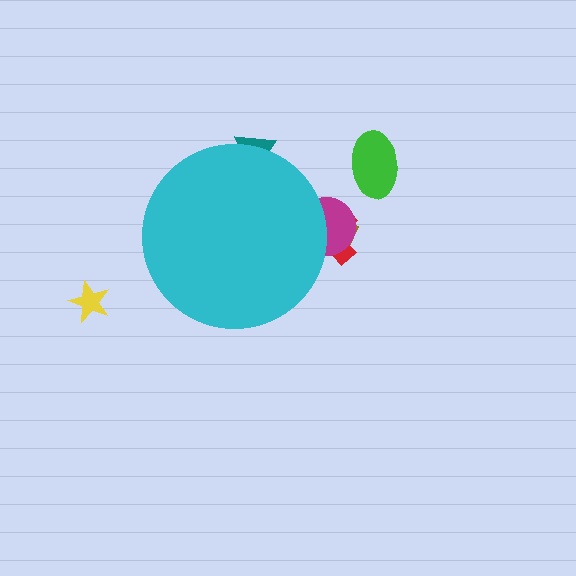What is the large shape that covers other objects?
A cyan circle.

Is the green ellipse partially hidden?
No, the green ellipse is fully visible.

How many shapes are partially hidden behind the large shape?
4 shapes are partially hidden.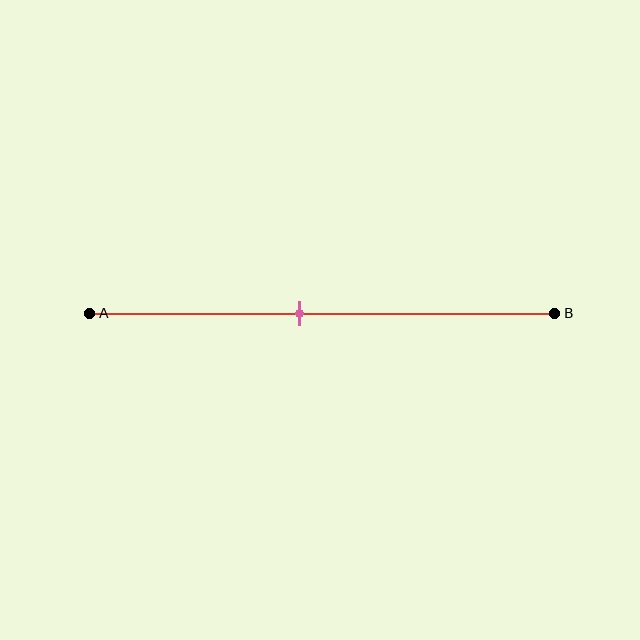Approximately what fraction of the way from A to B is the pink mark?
The pink mark is approximately 45% of the way from A to B.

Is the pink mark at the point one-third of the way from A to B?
No, the mark is at about 45% from A, not at the 33% one-third point.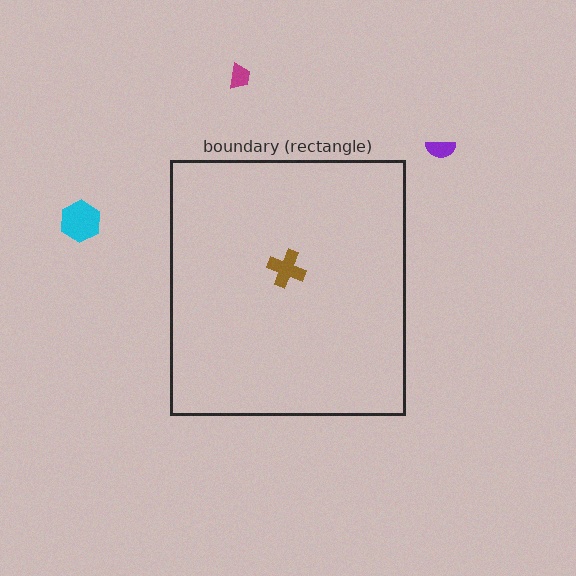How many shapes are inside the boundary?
1 inside, 3 outside.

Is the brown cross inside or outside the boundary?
Inside.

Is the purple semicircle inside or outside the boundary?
Outside.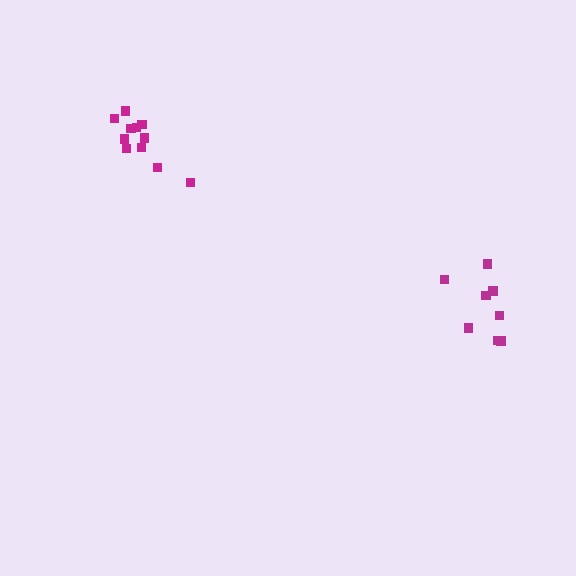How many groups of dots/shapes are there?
There are 2 groups.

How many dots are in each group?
Group 1: 11 dots, Group 2: 8 dots (19 total).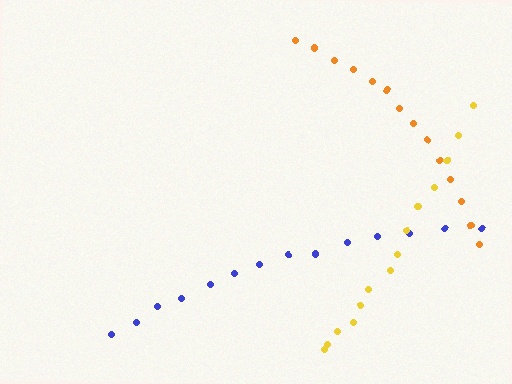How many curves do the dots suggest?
There are 3 distinct paths.